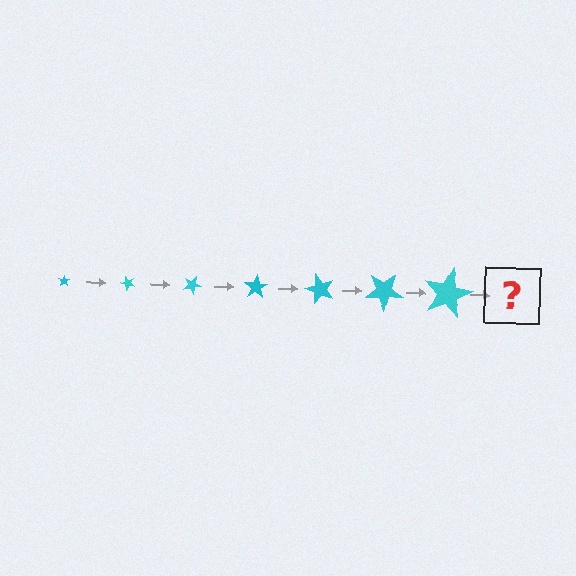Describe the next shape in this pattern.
It should be a star, larger than the previous one and rotated 350 degrees from the start.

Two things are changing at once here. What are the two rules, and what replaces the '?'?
The two rules are that the star grows larger each step and it rotates 50 degrees each step. The '?' should be a star, larger than the previous one and rotated 350 degrees from the start.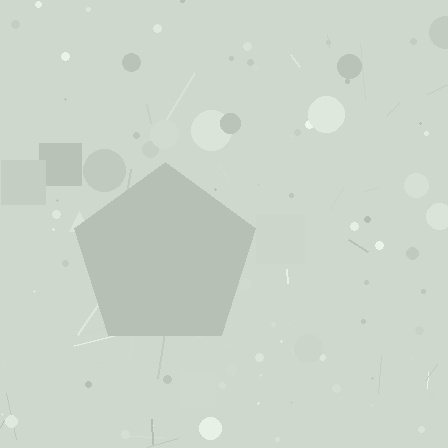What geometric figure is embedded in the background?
A pentagon is embedded in the background.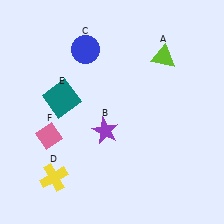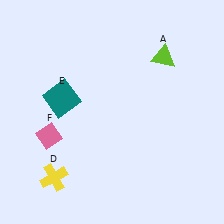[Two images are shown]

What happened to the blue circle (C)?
The blue circle (C) was removed in Image 2. It was in the top-left area of Image 1.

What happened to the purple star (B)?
The purple star (B) was removed in Image 2. It was in the bottom-left area of Image 1.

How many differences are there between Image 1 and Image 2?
There are 2 differences between the two images.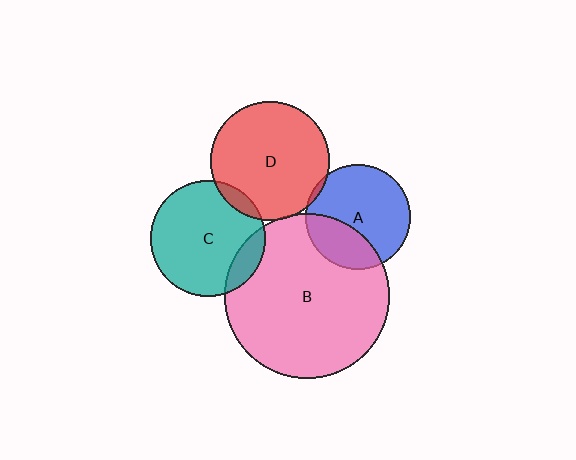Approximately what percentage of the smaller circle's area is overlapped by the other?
Approximately 5%.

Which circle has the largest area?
Circle B (pink).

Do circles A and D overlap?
Yes.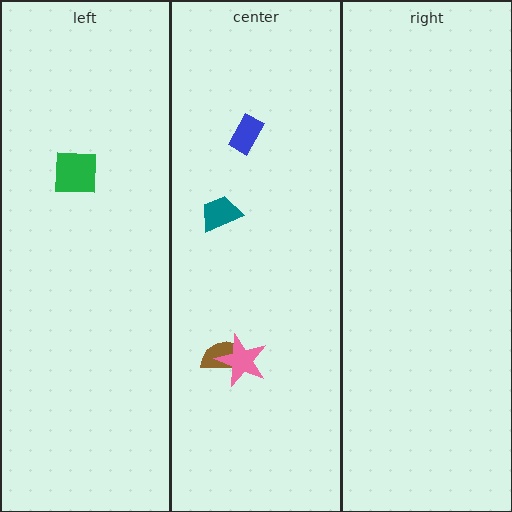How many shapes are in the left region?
1.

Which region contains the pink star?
The center region.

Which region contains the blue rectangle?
The center region.